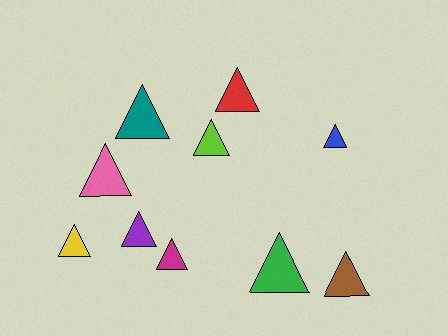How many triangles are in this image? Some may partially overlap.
There are 10 triangles.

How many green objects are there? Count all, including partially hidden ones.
There is 1 green object.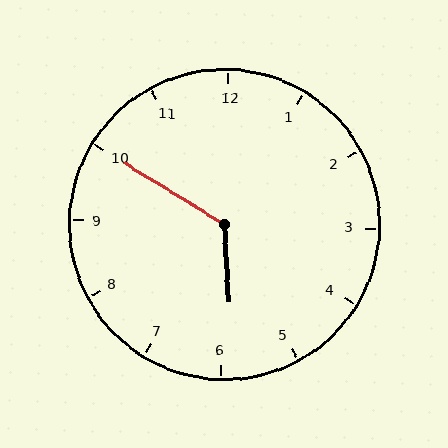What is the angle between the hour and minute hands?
Approximately 125 degrees.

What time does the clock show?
5:50.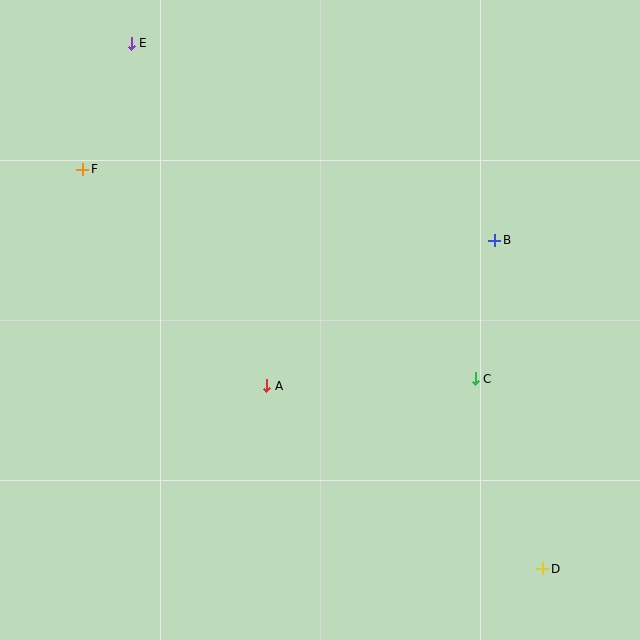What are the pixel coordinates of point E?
Point E is at (131, 43).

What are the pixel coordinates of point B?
Point B is at (495, 240).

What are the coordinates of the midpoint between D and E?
The midpoint between D and E is at (337, 306).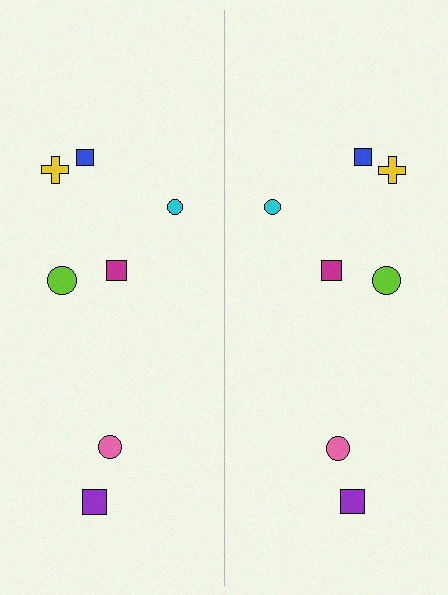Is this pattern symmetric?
Yes, this pattern has bilateral (reflection) symmetry.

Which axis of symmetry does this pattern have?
The pattern has a vertical axis of symmetry running through the center of the image.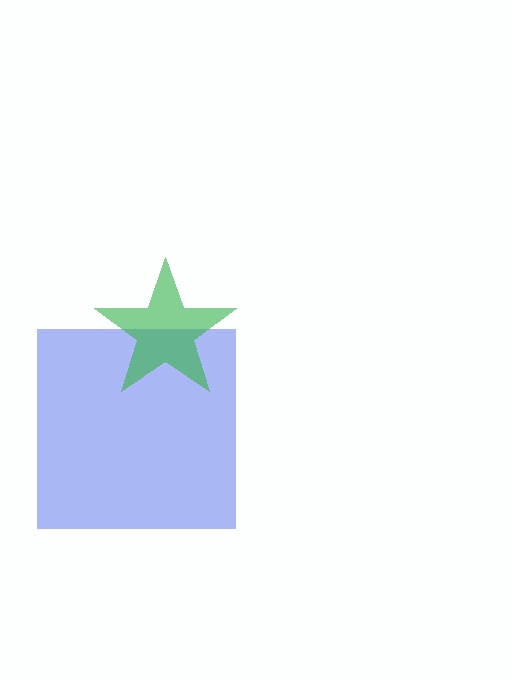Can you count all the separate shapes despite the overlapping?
Yes, there are 2 separate shapes.